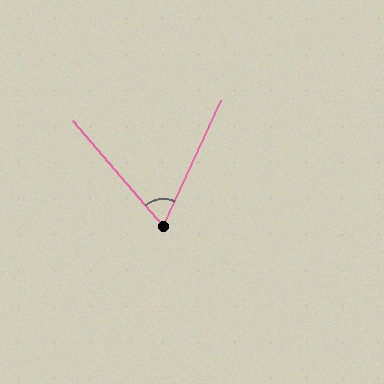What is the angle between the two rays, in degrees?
Approximately 65 degrees.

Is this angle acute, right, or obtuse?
It is acute.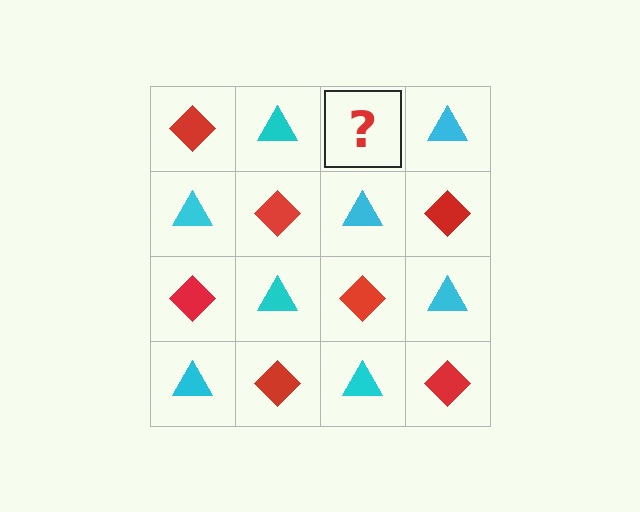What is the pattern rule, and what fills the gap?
The rule is that it alternates red diamond and cyan triangle in a checkerboard pattern. The gap should be filled with a red diamond.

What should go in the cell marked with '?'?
The missing cell should contain a red diamond.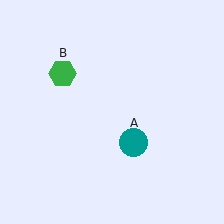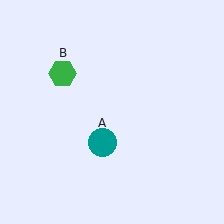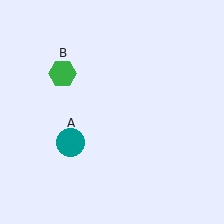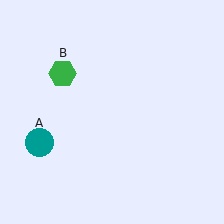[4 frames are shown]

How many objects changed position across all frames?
1 object changed position: teal circle (object A).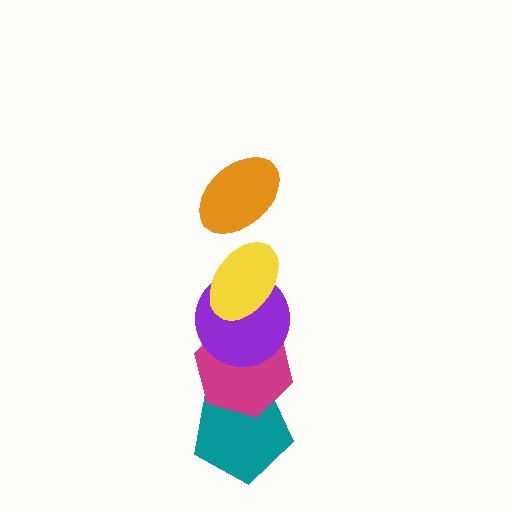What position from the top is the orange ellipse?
The orange ellipse is 1st from the top.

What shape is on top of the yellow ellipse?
The orange ellipse is on top of the yellow ellipse.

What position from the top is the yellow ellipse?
The yellow ellipse is 2nd from the top.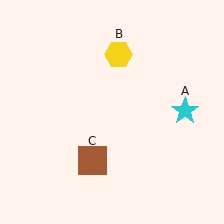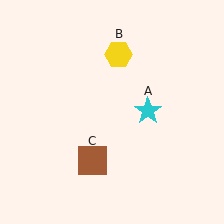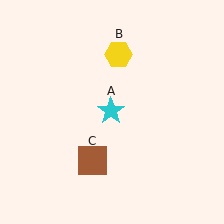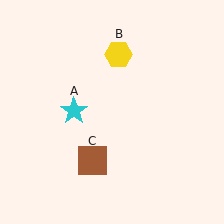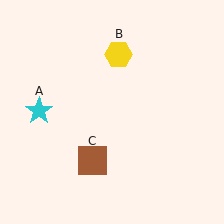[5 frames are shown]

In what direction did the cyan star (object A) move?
The cyan star (object A) moved left.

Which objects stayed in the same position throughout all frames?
Yellow hexagon (object B) and brown square (object C) remained stationary.